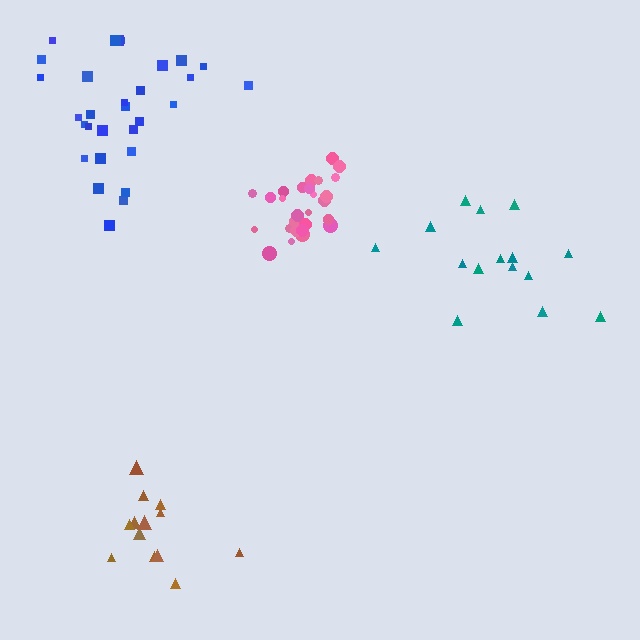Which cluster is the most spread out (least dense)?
Teal.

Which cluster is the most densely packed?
Pink.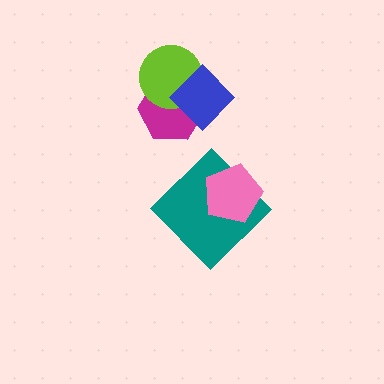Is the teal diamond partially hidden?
Yes, it is partially covered by another shape.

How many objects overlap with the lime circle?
2 objects overlap with the lime circle.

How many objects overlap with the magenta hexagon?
2 objects overlap with the magenta hexagon.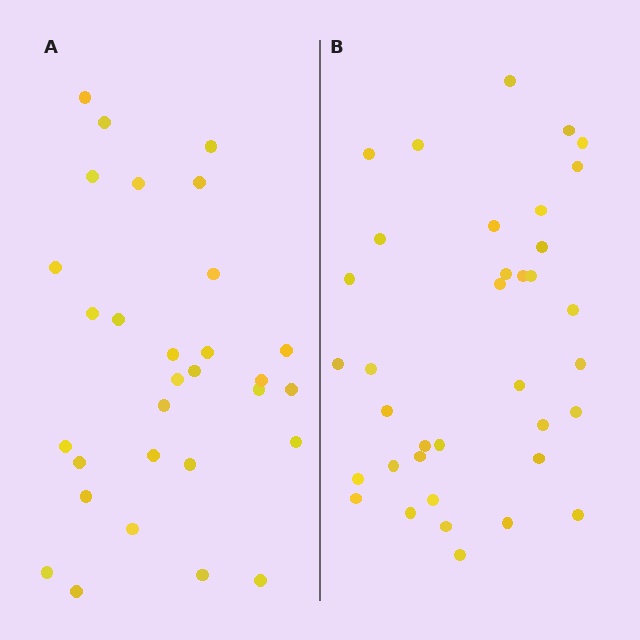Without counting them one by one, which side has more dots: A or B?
Region B (the right region) has more dots.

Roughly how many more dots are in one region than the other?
Region B has about 6 more dots than region A.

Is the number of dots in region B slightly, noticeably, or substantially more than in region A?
Region B has only slightly more — the two regions are fairly close. The ratio is roughly 1.2 to 1.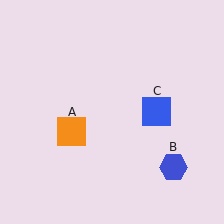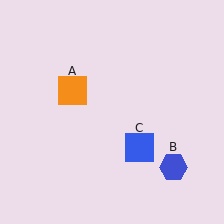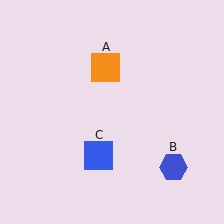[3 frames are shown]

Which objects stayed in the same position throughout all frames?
Blue hexagon (object B) remained stationary.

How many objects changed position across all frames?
2 objects changed position: orange square (object A), blue square (object C).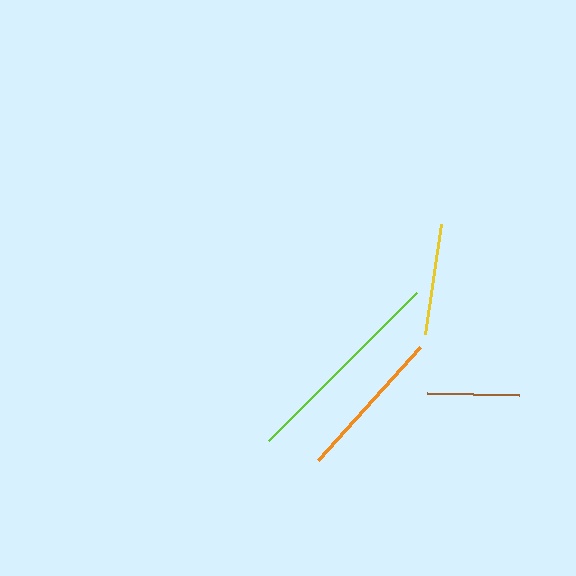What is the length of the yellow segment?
The yellow segment is approximately 111 pixels long.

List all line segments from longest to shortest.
From longest to shortest: lime, orange, yellow, brown.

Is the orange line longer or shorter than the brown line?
The orange line is longer than the brown line.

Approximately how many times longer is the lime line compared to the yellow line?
The lime line is approximately 1.9 times the length of the yellow line.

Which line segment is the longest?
The lime line is the longest at approximately 209 pixels.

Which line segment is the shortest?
The brown line is the shortest at approximately 93 pixels.